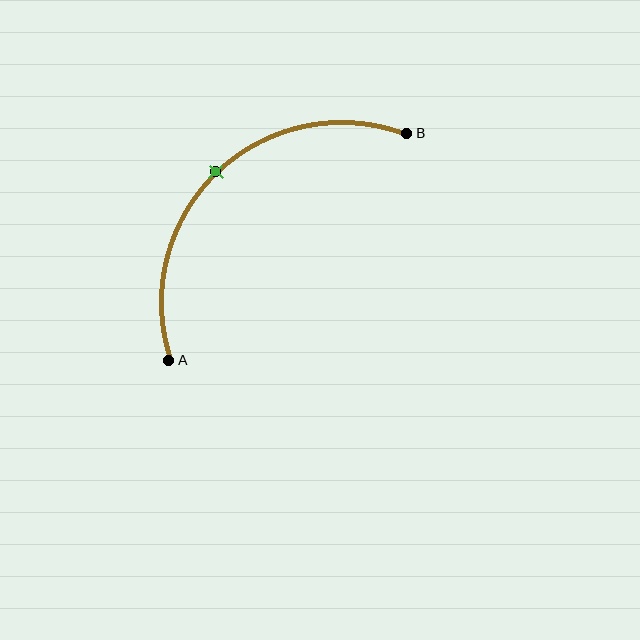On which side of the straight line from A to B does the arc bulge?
The arc bulges above and to the left of the straight line connecting A and B.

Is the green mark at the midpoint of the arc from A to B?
Yes. The green mark lies on the arc at equal arc-length from both A and B — it is the arc midpoint.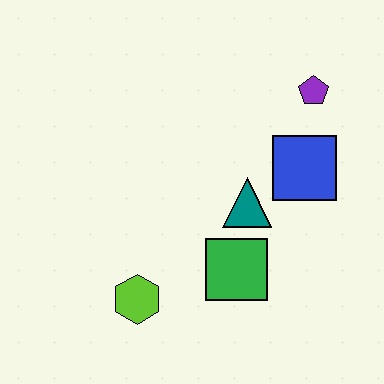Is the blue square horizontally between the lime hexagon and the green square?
No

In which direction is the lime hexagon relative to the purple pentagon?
The lime hexagon is below the purple pentagon.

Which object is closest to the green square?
The teal triangle is closest to the green square.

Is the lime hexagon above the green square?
No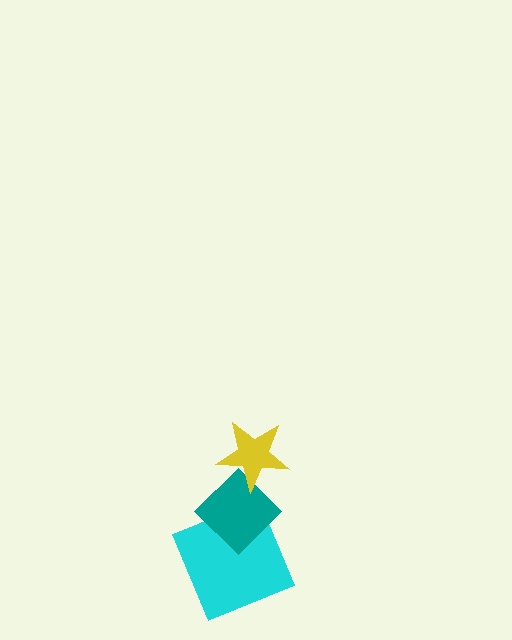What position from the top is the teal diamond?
The teal diamond is 2nd from the top.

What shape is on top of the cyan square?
The teal diamond is on top of the cyan square.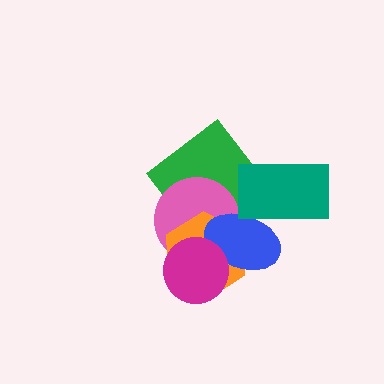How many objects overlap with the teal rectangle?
2 objects overlap with the teal rectangle.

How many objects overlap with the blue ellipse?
5 objects overlap with the blue ellipse.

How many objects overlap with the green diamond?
4 objects overlap with the green diamond.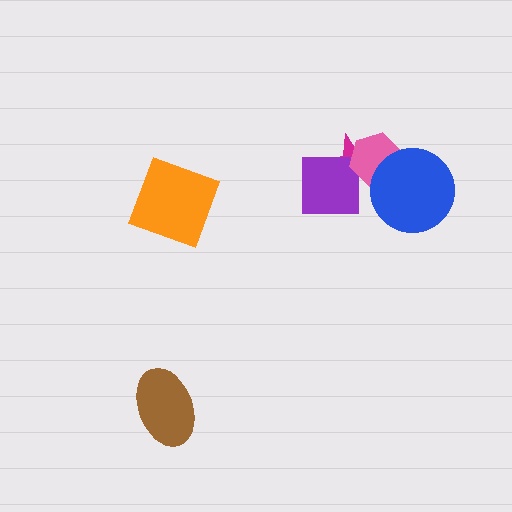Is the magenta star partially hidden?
Yes, it is partially covered by another shape.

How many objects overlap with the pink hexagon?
2 objects overlap with the pink hexagon.